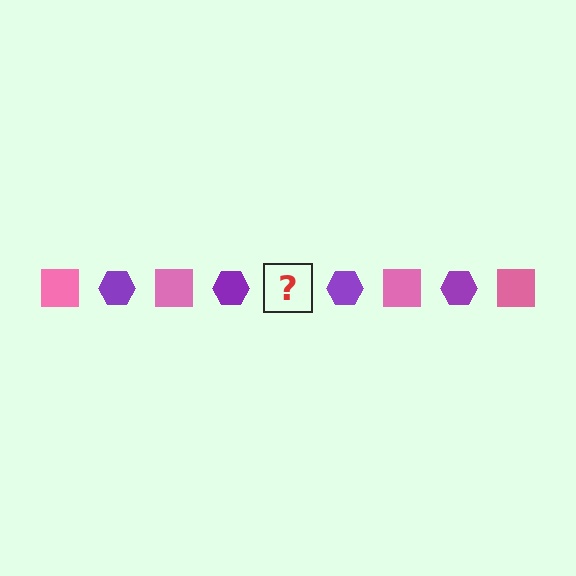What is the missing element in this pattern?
The missing element is a pink square.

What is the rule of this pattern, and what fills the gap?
The rule is that the pattern alternates between pink square and purple hexagon. The gap should be filled with a pink square.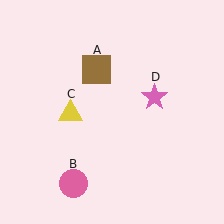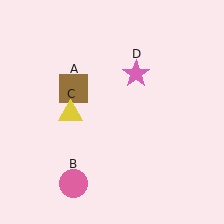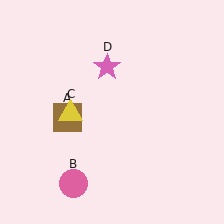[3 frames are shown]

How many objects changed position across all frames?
2 objects changed position: brown square (object A), pink star (object D).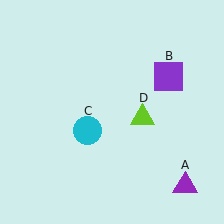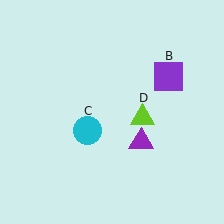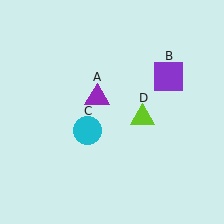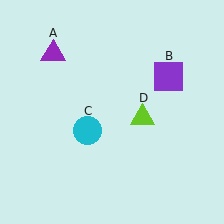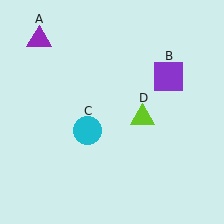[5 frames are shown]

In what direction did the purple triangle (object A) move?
The purple triangle (object A) moved up and to the left.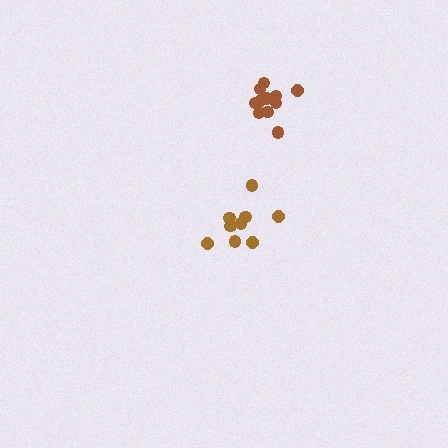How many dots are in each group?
Group 1: 11 dots, Group 2: 9 dots (20 total).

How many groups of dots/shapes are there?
There are 2 groups.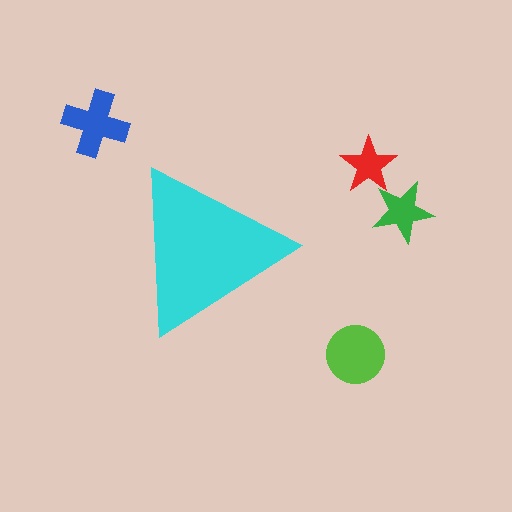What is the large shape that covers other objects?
A cyan triangle.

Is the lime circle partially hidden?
No, the lime circle is fully visible.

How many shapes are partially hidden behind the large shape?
0 shapes are partially hidden.